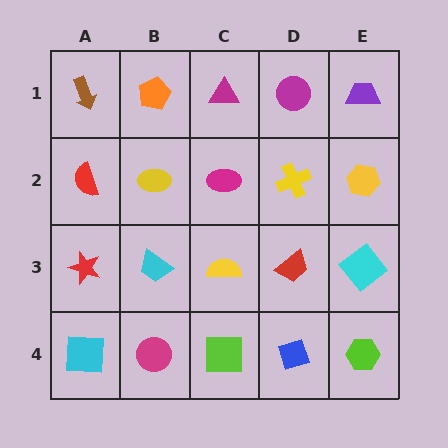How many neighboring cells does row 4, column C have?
3.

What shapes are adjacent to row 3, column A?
A red semicircle (row 2, column A), a cyan square (row 4, column A), a cyan trapezoid (row 3, column B).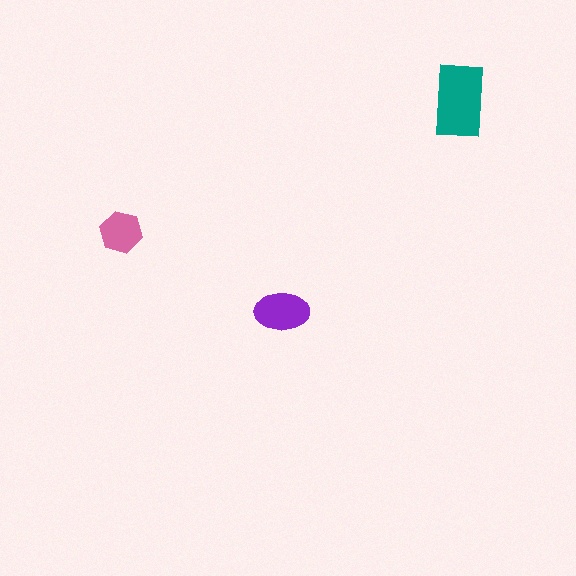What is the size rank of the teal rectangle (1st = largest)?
1st.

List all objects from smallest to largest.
The pink hexagon, the purple ellipse, the teal rectangle.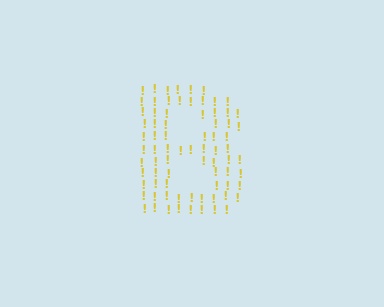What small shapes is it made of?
It is made of small exclamation marks.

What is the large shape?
The large shape is the letter B.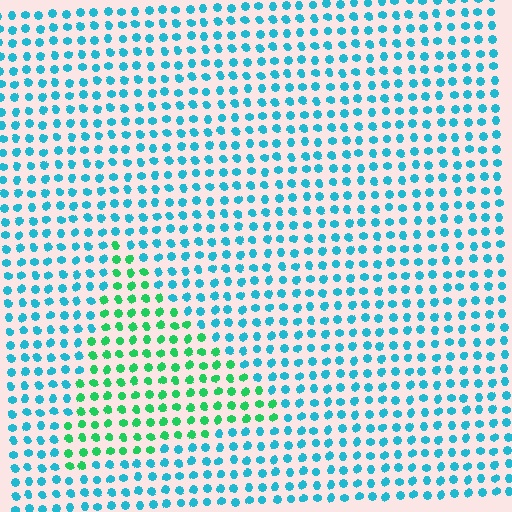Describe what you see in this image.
The image is filled with small cyan elements in a uniform arrangement. A triangle-shaped region is visible where the elements are tinted to a slightly different hue, forming a subtle color boundary.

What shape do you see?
I see a triangle.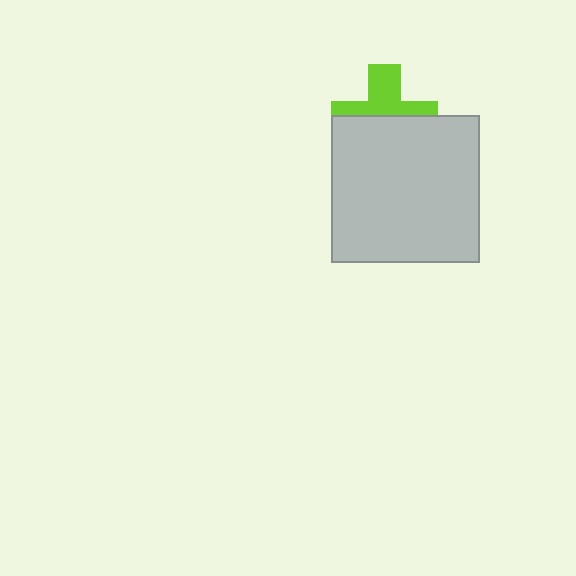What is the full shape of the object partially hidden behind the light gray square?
The partially hidden object is a lime cross.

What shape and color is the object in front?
The object in front is a light gray square.